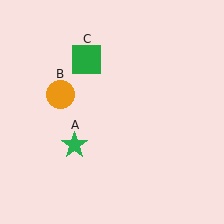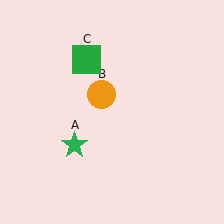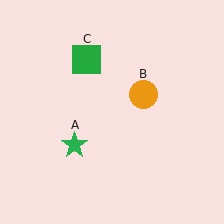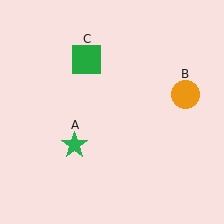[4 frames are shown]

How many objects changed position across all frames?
1 object changed position: orange circle (object B).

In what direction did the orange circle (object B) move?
The orange circle (object B) moved right.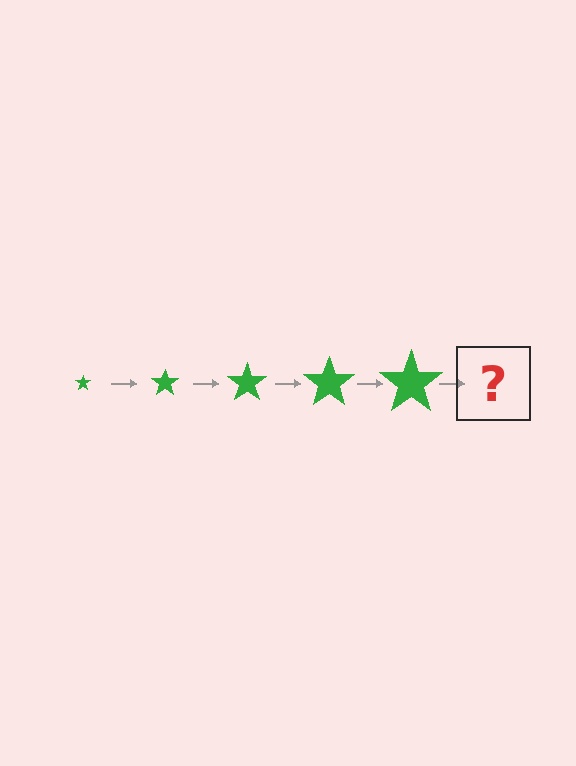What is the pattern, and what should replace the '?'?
The pattern is that the star gets progressively larger each step. The '?' should be a green star, larger than the previous one.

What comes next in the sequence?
The next element should be a green star, larger than the previous one.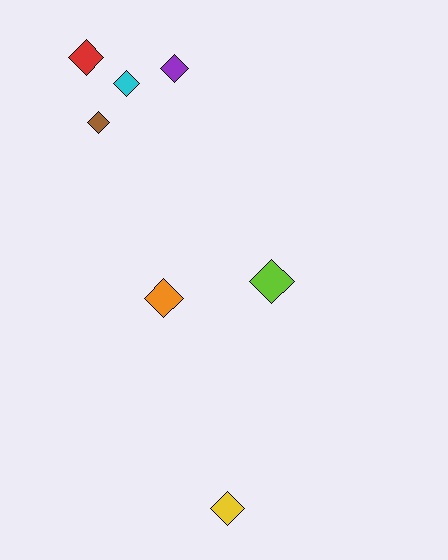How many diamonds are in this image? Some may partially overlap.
There are 7 diamonds.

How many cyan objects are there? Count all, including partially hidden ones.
There is 1 cyan object.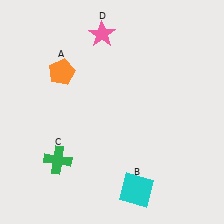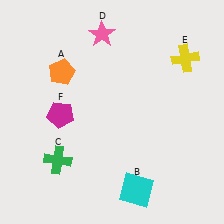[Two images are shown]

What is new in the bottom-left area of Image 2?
A magenta pentagon (F) was added in the bottom-left area of Image 2.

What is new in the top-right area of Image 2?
A yellow cross (E) was added in the top-right area of Image 2.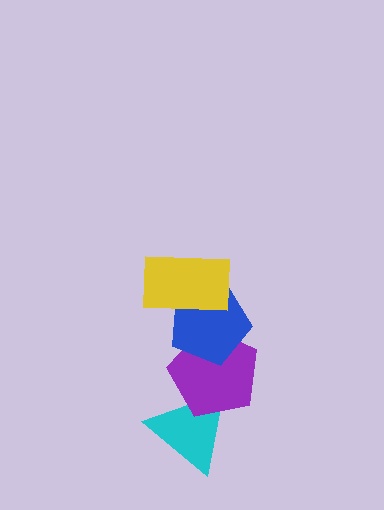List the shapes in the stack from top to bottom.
From top to bottom: the yellow rectangle, the blue pentagon, the purple pentagon, the cyan triangle.